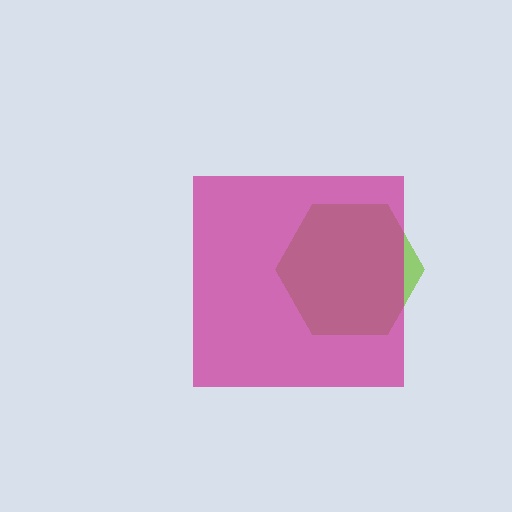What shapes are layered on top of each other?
The layered shapes are: a lime hexagon, a magenta square.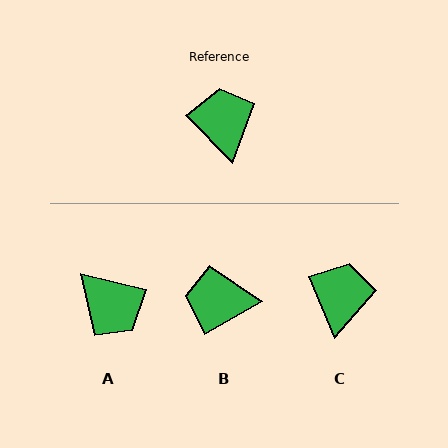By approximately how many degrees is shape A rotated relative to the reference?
Approximately 148 degrees clockwise.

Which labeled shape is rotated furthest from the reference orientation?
A, about 148 degrees away.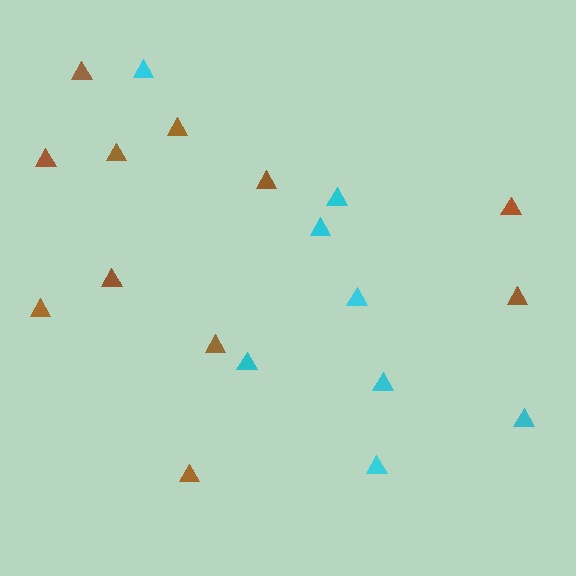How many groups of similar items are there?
There are 2 groups: one group of brown triangles (11) and one group of cyan triangles (8).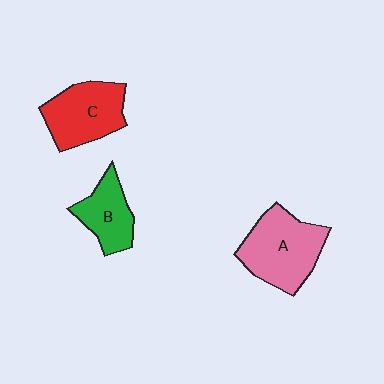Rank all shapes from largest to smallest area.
From largest to smallest: A (pink), C (red), B (green).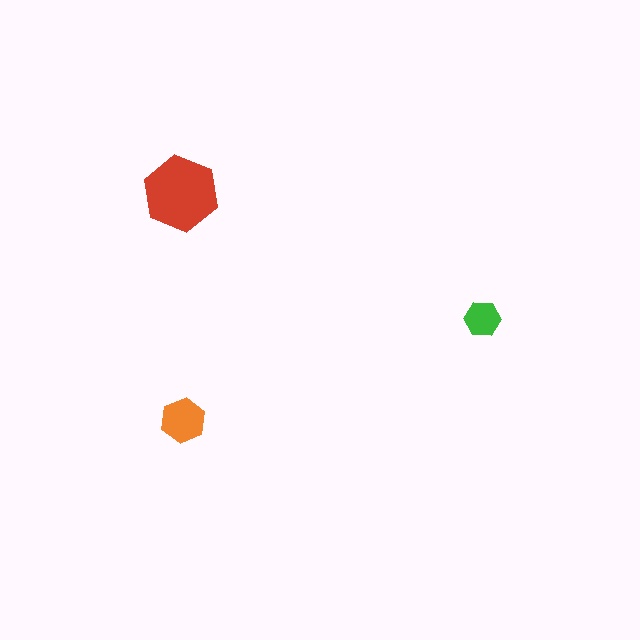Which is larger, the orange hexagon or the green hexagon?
The orange one.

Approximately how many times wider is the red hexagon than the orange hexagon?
About 1.5 times wider.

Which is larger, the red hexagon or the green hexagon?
The red one.